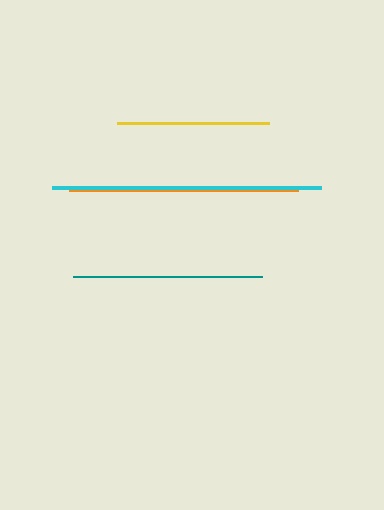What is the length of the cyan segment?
The cyan segment is approximately 269 pixels long.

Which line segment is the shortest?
The yellow line is the shortest at approximately 153 pixels.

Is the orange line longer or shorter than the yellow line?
The orange line is longer than the yellow line.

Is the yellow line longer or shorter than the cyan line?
The cyan line is longer than the yellow line.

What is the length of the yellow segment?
The yellow segment is approximately 153 pixels long.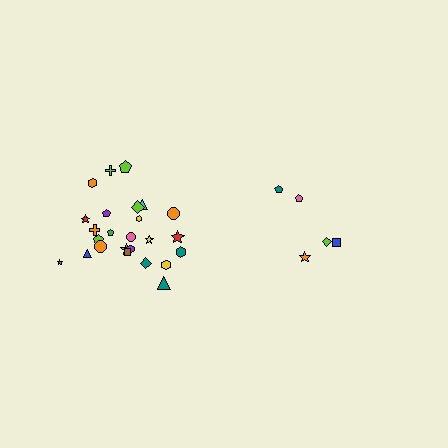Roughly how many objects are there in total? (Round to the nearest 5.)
Roughly 30 objects in total.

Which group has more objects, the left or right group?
The left group.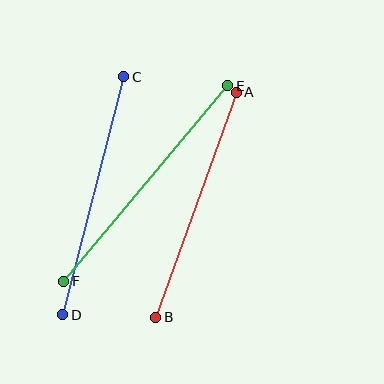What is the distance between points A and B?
The distance is approximately 239 pixels.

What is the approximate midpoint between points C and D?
The midpoint is at approximately (93, 196) pixels.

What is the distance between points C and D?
The distance is approximately 246 pixels.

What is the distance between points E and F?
The distance is approximately 255 pixels.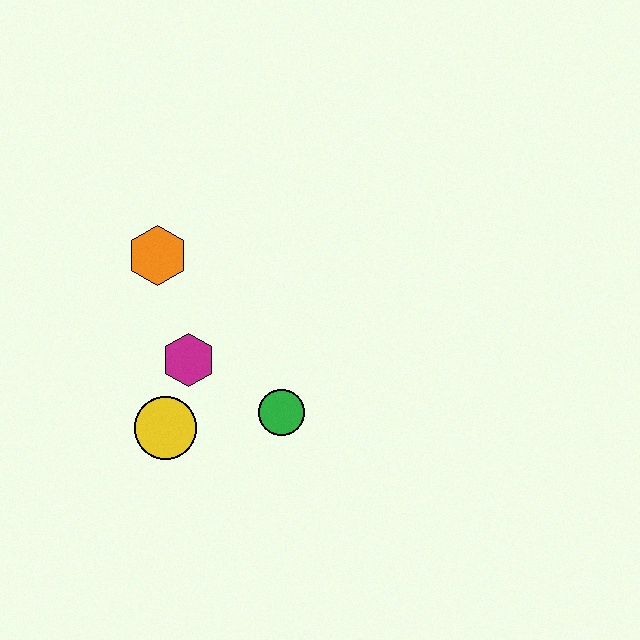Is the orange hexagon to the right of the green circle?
No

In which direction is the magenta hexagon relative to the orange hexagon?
The magenta hexagon is below the orange hexagon.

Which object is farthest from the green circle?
The orange hexagon is farthest from the green circle.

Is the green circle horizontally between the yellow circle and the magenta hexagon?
No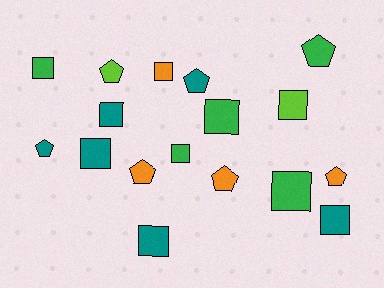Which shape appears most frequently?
Square, with 10 objects.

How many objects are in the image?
There are 17 objects.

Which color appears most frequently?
Teal, with 6 objects.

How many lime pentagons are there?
There is 1 lime pentagon.